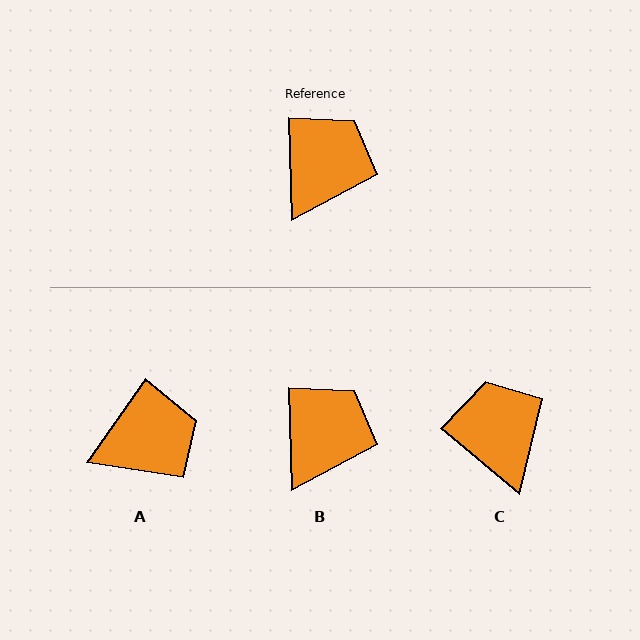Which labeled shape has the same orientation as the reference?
B.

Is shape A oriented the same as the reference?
No, it is off by about 36 degrees.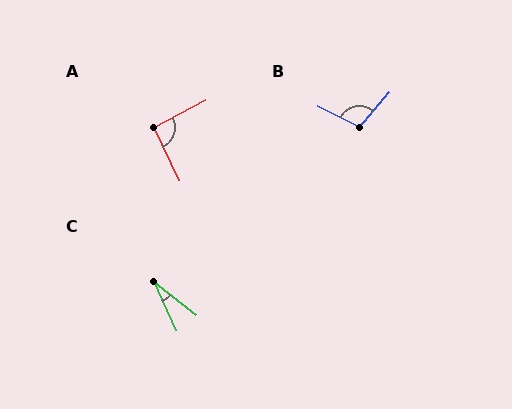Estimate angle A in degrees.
Approximately 92 degrees.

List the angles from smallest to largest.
C (28°), A (92°), B (105°).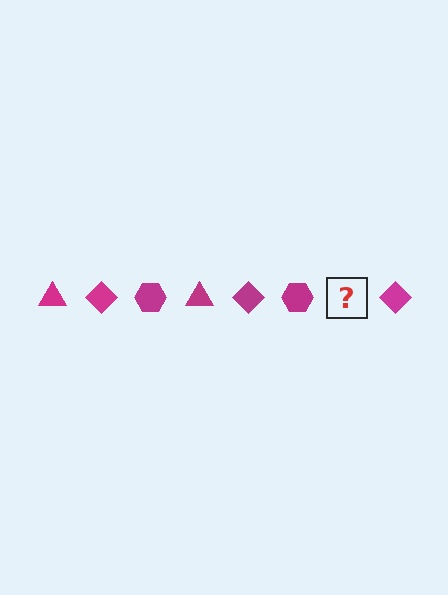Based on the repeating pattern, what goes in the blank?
The blank should be a magenta triangle.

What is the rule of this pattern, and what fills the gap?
The rule is that the pattern cycles through triangle, diamond, hexagon shapes in magenta. The gap should be filled with a magenta triangle.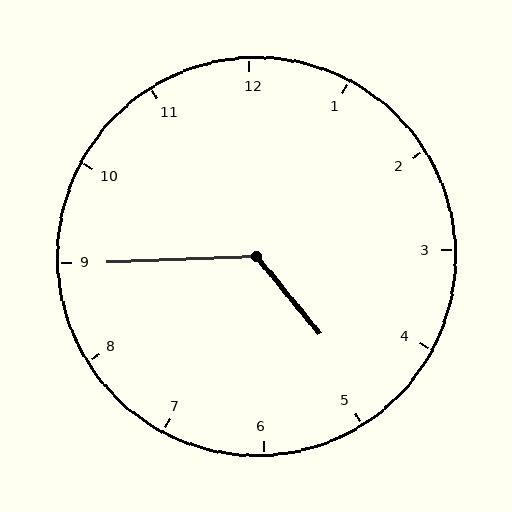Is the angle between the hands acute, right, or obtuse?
It is obtuse.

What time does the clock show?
4:45.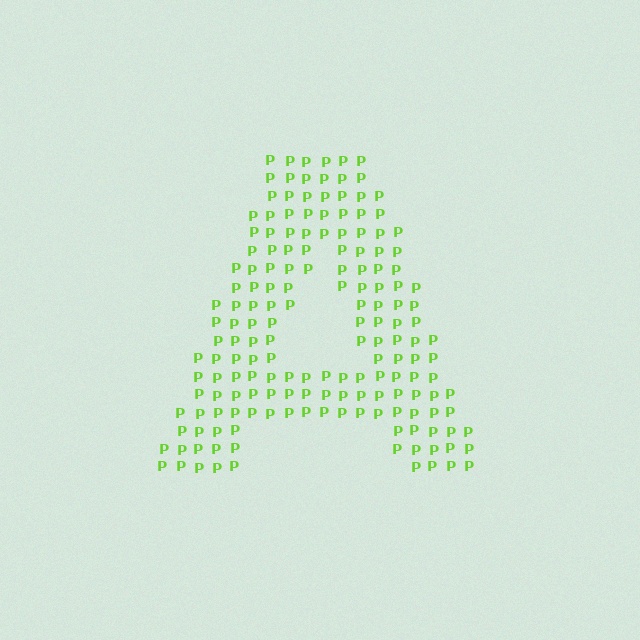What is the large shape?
The large shape is the letter A.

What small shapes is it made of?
It is made of small letter P's.